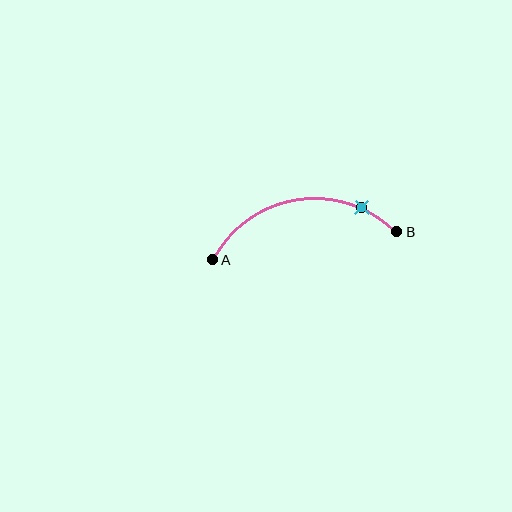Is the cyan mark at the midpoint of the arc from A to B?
No. The cyan mark lies on the arc but is closer to endpoint B. The arc midpoint would be at the point on the curve equidistant along the arc from both A and B.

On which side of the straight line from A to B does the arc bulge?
The arc bulges above the straight line connecting A and B.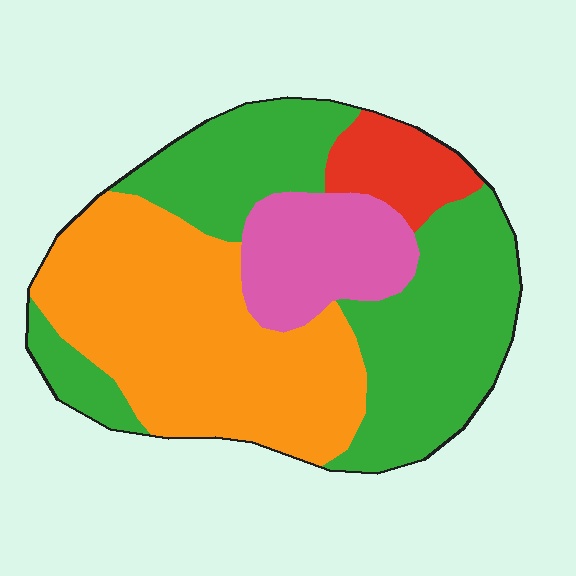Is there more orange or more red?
Orange.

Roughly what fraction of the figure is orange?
Orange takes up about three eighths (3/8) of the figure.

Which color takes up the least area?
Red, at roughly 10%.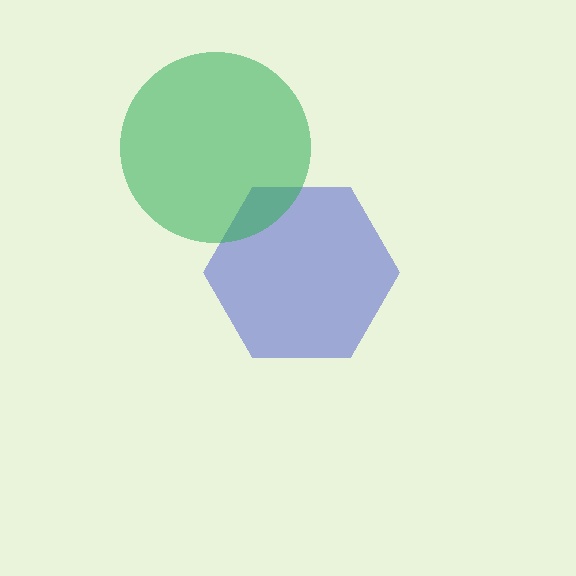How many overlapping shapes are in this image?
There are 2 overlapping shapes in the image.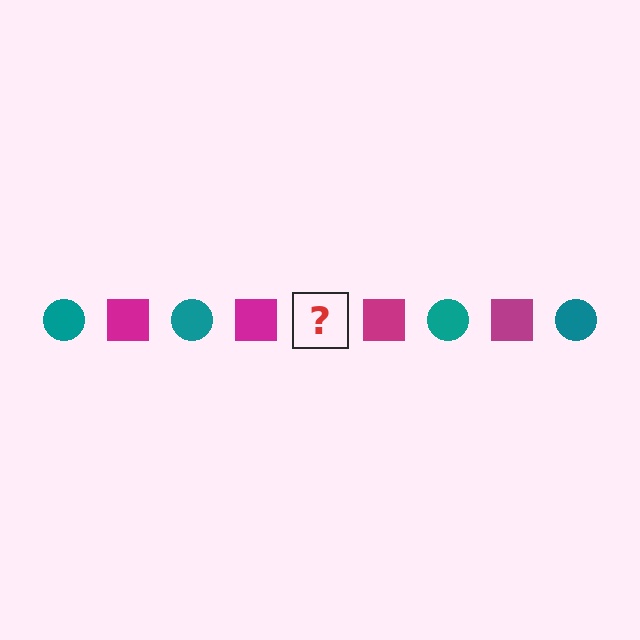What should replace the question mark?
The question mark should be replaced with a teal circle.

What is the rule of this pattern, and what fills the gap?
The rule is that the pattern alternates between teal circle and magenta square. The gap should be filled with a teal circle.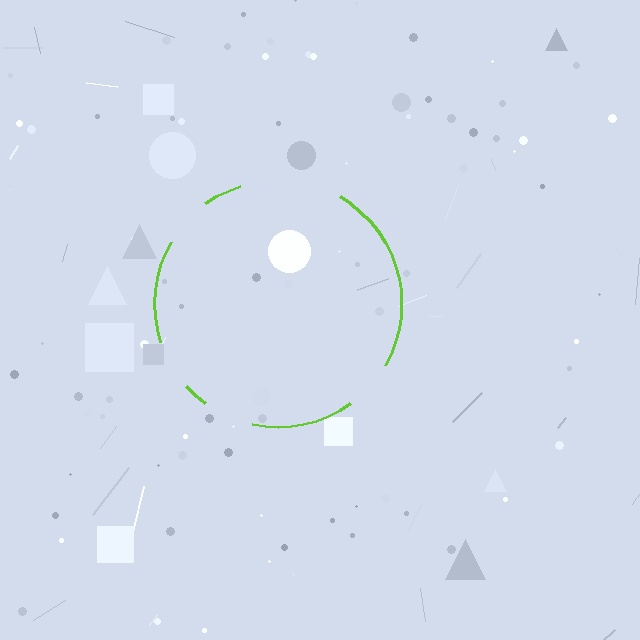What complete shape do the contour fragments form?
The contour fragments form a circle.